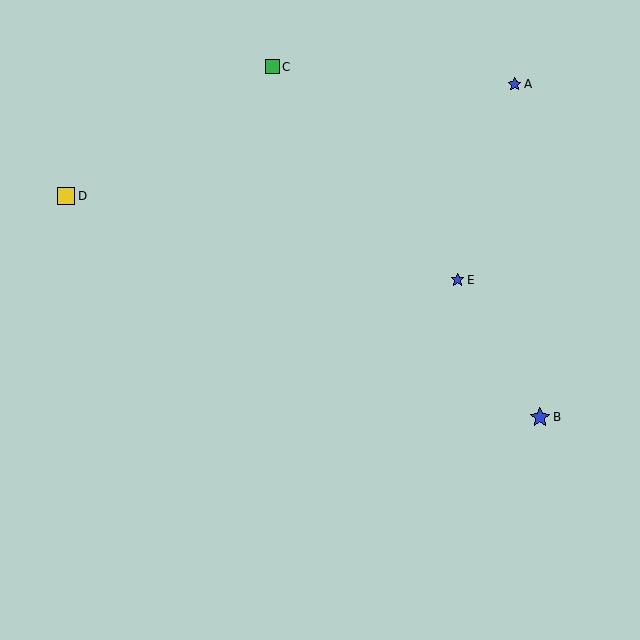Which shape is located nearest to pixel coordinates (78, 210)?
The yellow square (labeled D) at (66, 196) is nearest to that location.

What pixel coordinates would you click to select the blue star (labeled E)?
Click at (457, 280) to select the blue star E.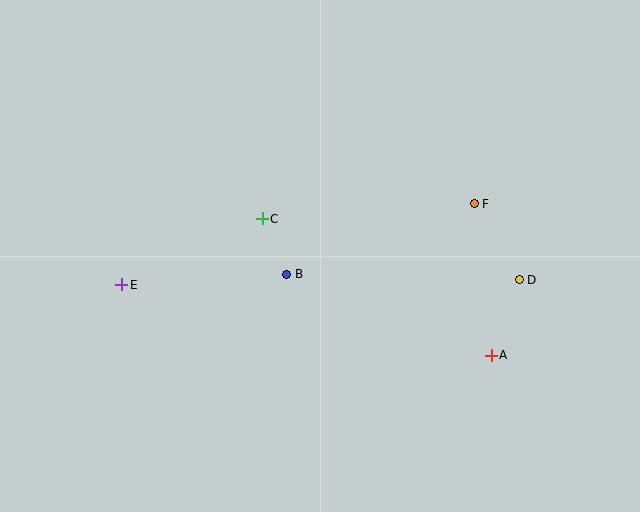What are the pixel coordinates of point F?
Point F is at (474, 204).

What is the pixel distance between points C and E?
The distance between C and E is 155 pixels.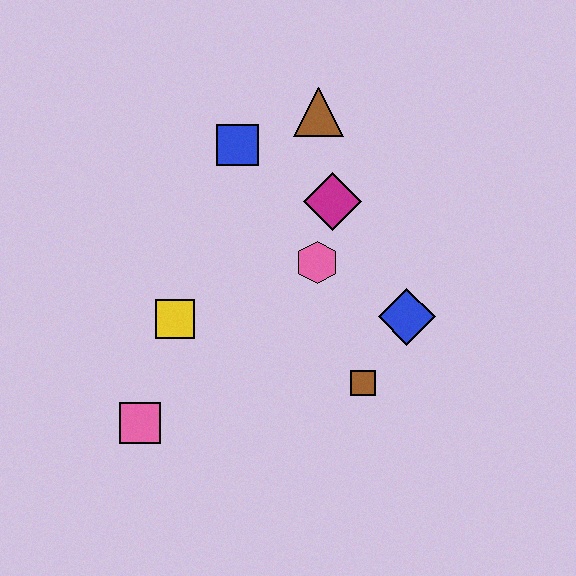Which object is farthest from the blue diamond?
The pink square is farthest from the blue diamond.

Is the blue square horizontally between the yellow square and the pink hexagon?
Yes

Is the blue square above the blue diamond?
Yes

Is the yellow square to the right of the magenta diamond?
No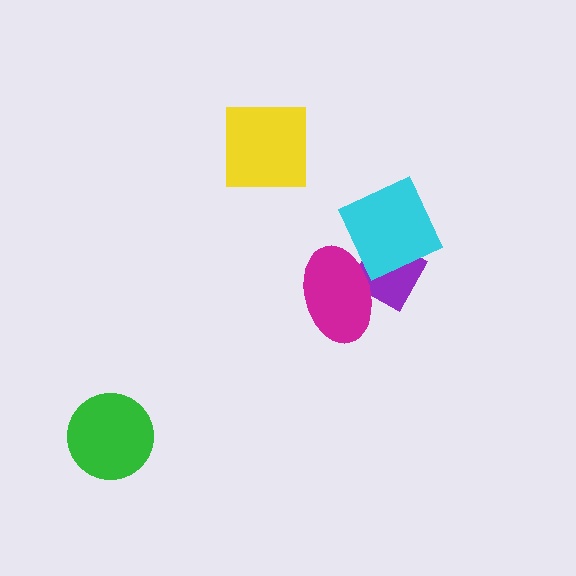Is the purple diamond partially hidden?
Yes, it is partially covered by another shape.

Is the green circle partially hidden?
No, no other shape covers it.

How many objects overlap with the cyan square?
1 object overlaps with the cyan square.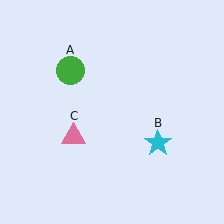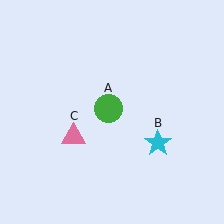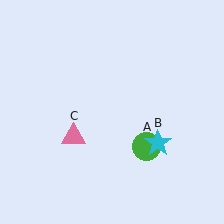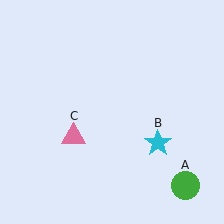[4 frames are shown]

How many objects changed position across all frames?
1 object changed position: green circle (object A).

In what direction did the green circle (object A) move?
The green circle (object A) moved down and to the right.